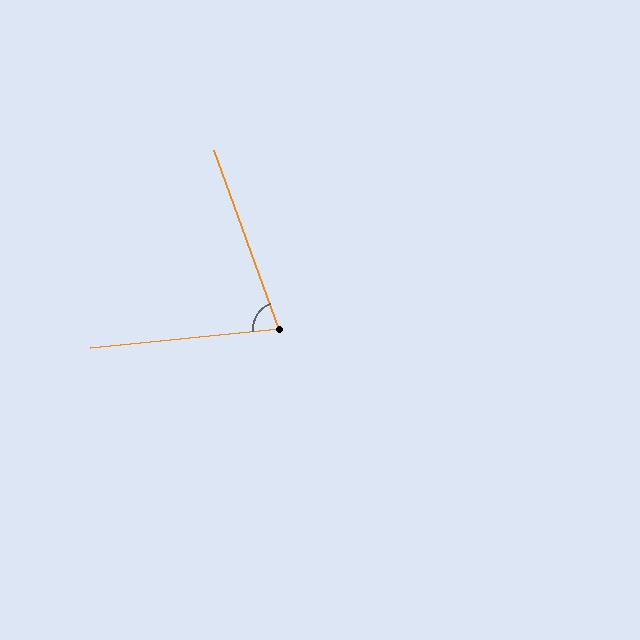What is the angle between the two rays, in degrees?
Approximately 76 degrees.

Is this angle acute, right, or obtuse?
It is acute.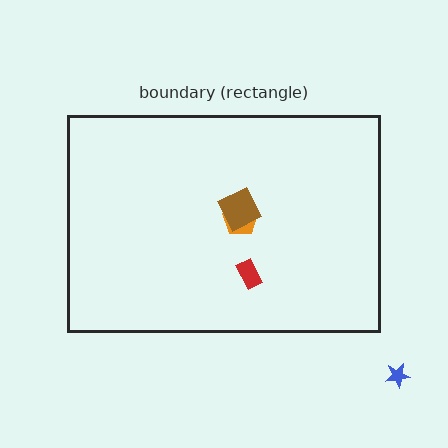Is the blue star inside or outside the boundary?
Outside.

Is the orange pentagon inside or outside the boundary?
Inside.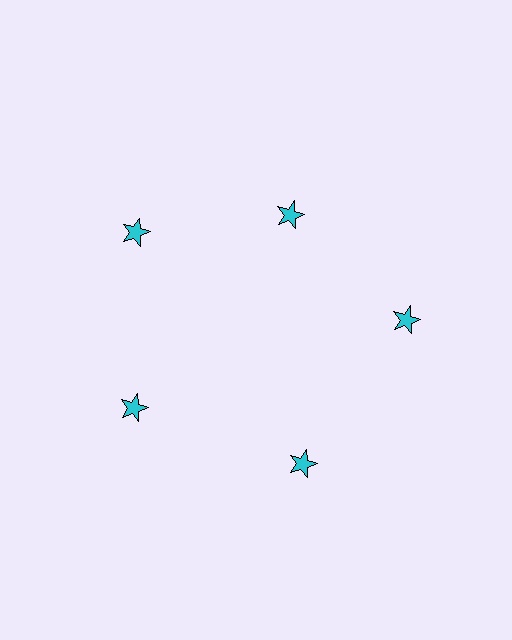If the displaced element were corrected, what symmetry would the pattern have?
It would have 5-fold rotational symmetry — the pattern would map onto itself every 72 degrees.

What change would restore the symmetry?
The symmetry would be restored by moving it outward, back onto the ring so that all 5 stars sit at equal angles and equal distance from the center.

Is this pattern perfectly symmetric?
No. The 5 cyan stars are arranged in a ring, but one element near the 1 o'clock position is pulled inward toward the center, breaking the 5-fold rotational symmetry.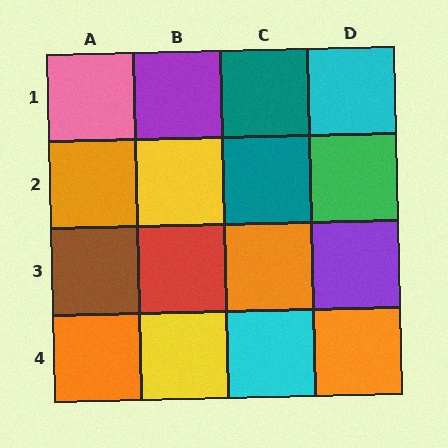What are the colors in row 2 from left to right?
Orange, yellow, teal, green.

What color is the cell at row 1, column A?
Pink.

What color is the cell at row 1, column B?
Purple.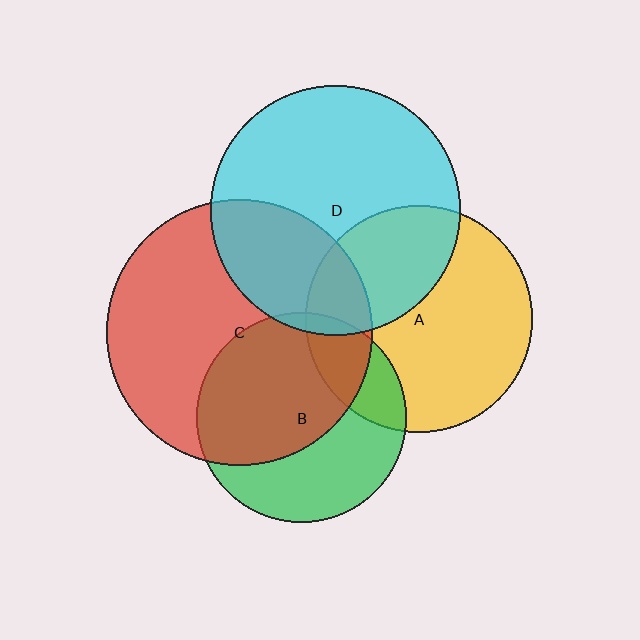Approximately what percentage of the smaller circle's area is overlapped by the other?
Approximately 20%.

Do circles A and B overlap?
Yes.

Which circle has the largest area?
Circle C (red).